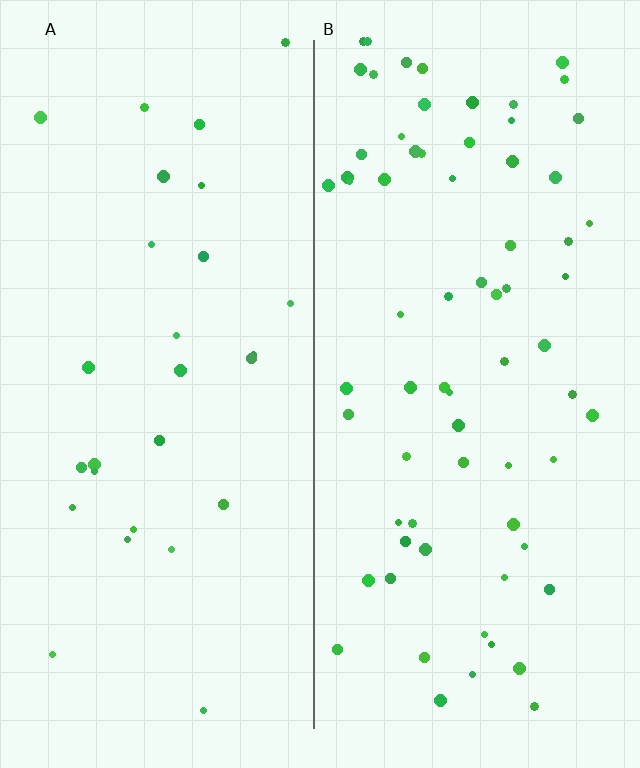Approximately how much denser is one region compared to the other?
Approximately 2.5× — region B over region A.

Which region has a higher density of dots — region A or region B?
B (the right).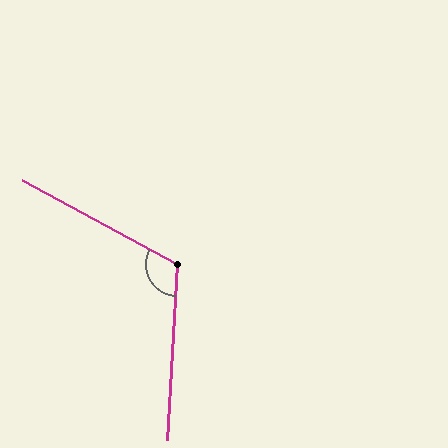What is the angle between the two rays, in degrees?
Approximately 115 degrees.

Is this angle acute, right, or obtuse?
It is obtuse.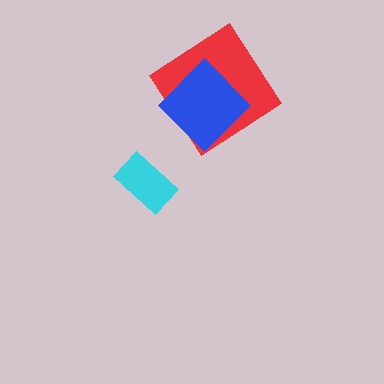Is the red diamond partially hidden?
Yes, it is partially covered by another shape.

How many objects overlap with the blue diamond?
1 object overlaps with the blue diamond.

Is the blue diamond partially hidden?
No, no other shape covers it.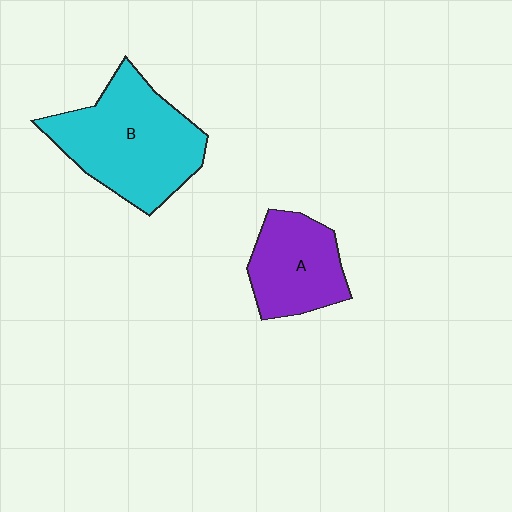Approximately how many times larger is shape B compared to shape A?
Approximately 1.6 times.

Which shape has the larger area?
Shape B (cyan).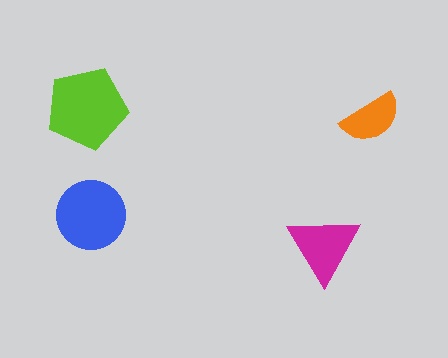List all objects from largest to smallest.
The lime pentagon, the blue circle, the magenta triangle, the orange semicircle.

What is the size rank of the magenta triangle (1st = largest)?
3rd.